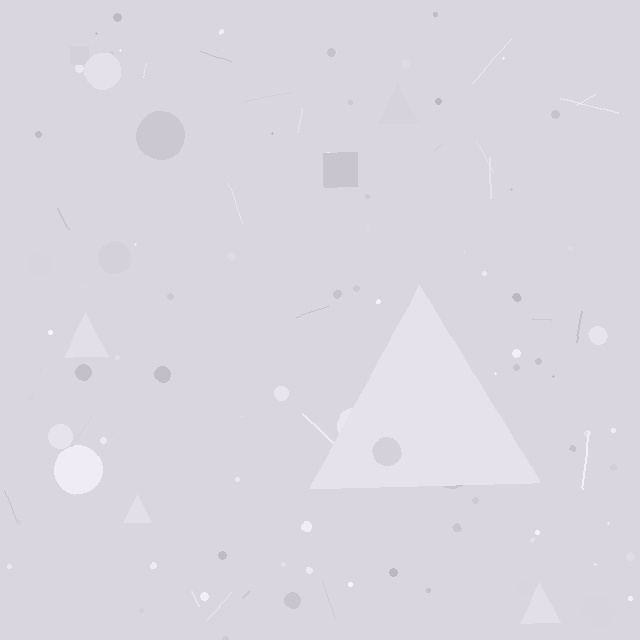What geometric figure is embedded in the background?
A triangle is embedded in the background.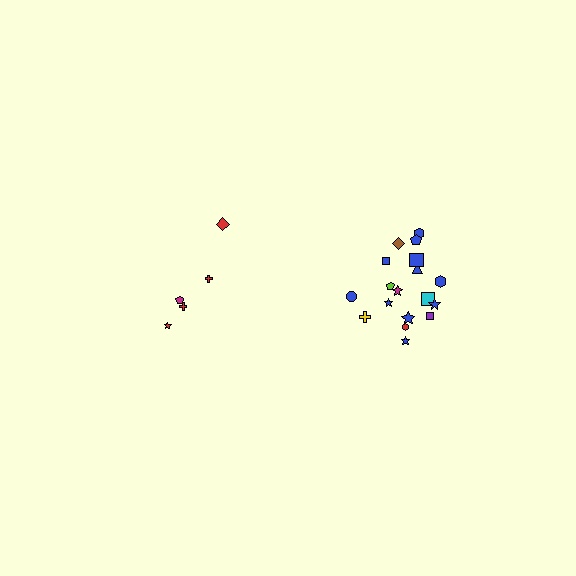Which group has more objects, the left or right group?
The right group.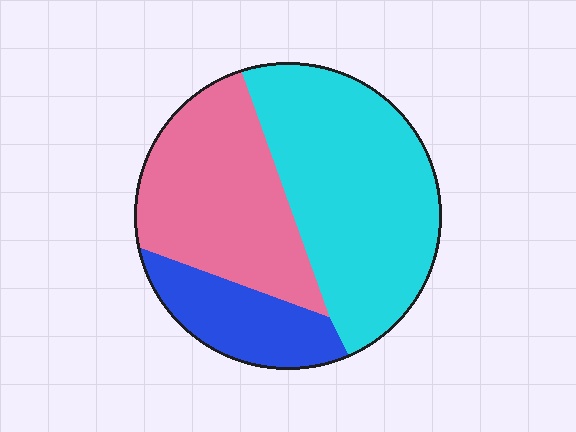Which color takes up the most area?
Cyan, at roughly 50%.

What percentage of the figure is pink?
Pink takes up about one third (1/3) of the figure.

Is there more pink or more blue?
Pink.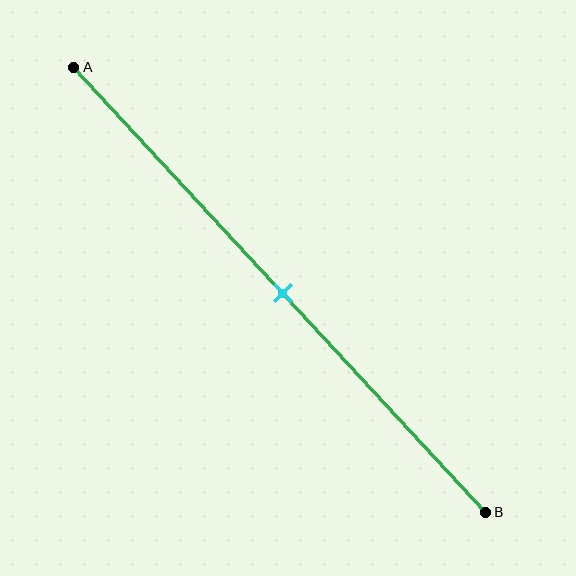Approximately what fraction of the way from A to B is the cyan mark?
The cyan mark is approximately 50% of the way from A to B.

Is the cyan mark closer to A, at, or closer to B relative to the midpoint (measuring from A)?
The cyan mark is approximately at the midpoint of segment AB.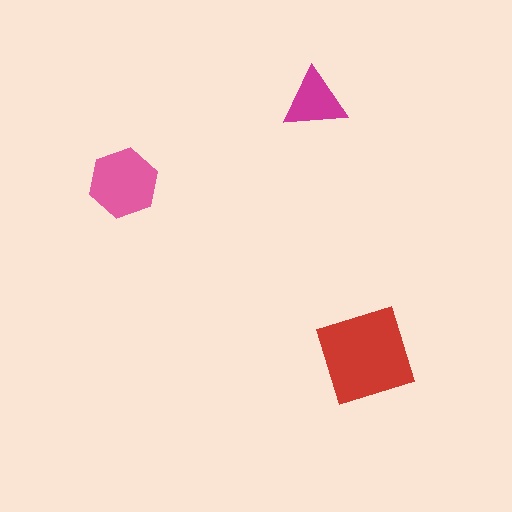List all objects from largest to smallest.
The red diamond, the pink hexagon, the magenta triangle.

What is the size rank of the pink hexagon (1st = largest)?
2nd.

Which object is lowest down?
The red diamond is bottommost.